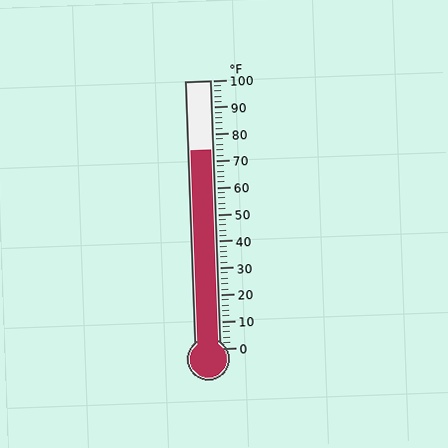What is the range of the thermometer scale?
The thermometer scale ranges from 0°F to 100°F.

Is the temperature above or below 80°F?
The temperature is below 80°F.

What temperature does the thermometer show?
The thermometer shows approximately 74°F.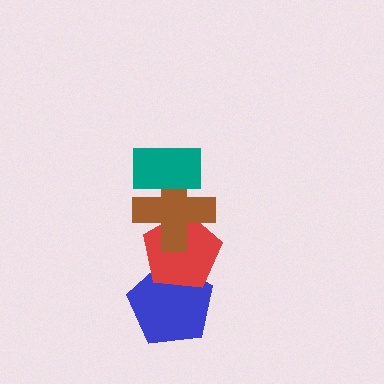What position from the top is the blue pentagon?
The blue pentagon is 4th from the top.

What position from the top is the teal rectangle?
The teal rectangle is 1st from the top.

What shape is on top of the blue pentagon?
The red pentagon is on top of the blue pentagon.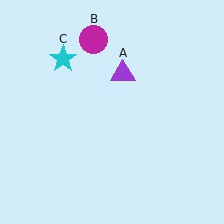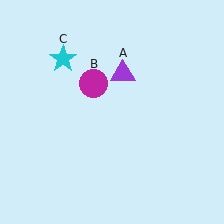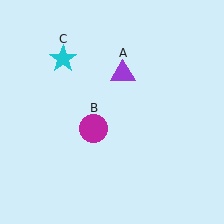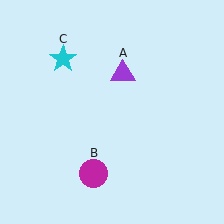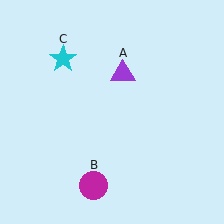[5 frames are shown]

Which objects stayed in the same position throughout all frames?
Purple triangle (object A) and cyan star (object C) remained stationary.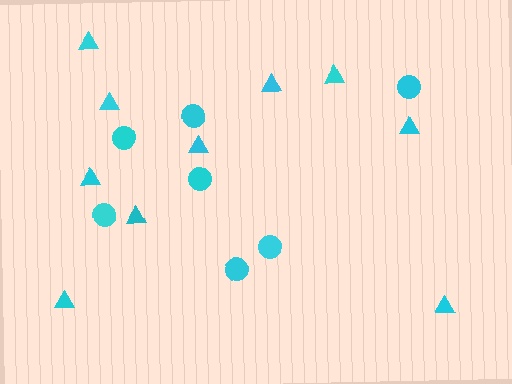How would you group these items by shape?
There are 2 groups: one group of circles (7) and one group of triangles (10).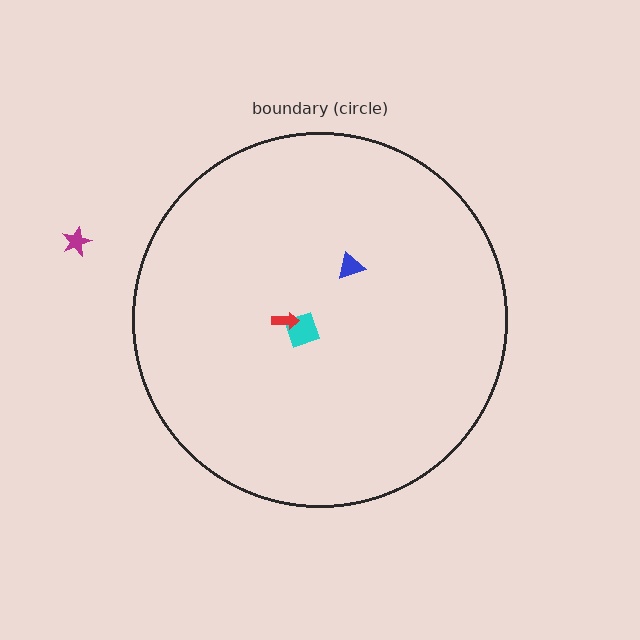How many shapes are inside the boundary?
3 inside, 1 outside.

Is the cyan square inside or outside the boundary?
Inside.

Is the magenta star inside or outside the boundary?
Outside.